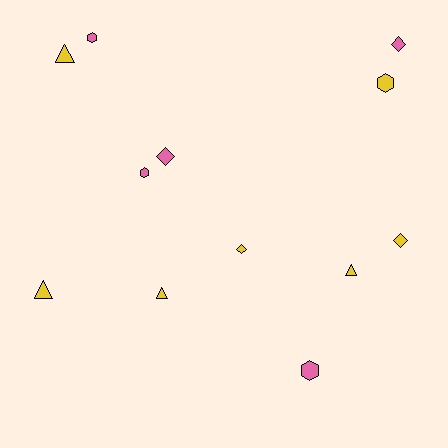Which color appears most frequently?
Yellow, with 7 objects.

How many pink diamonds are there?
There are 2 pink diamonds.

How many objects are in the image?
There are 12 objects.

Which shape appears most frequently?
Diamond, with 4 objects.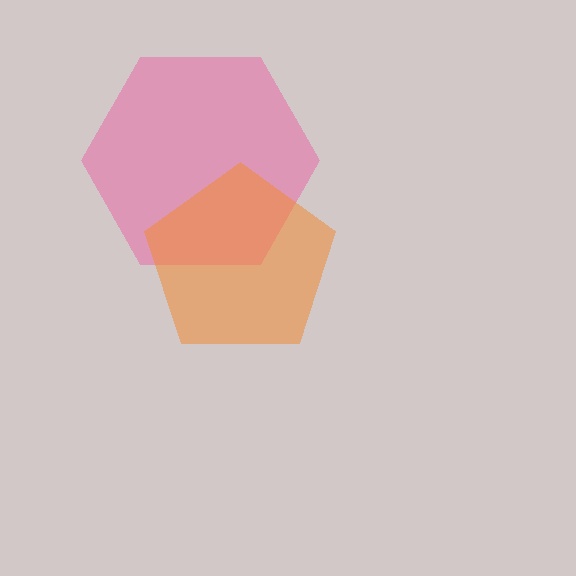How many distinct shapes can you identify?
There are 2 distinct shapes: a pink hexagon, an orange pentagon.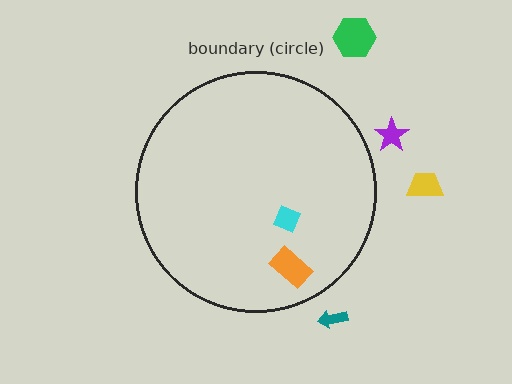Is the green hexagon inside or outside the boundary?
Outside.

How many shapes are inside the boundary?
2 inside, 4 outside.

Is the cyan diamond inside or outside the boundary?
Inside.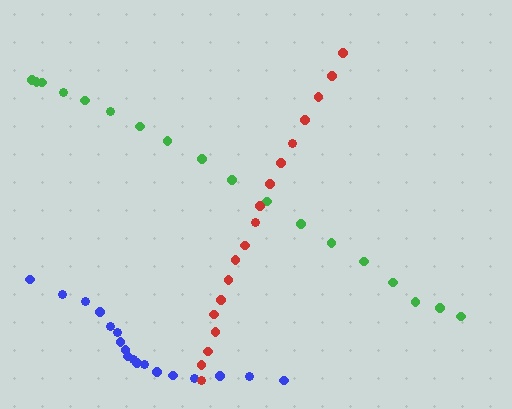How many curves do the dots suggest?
There are 3 distinct paths.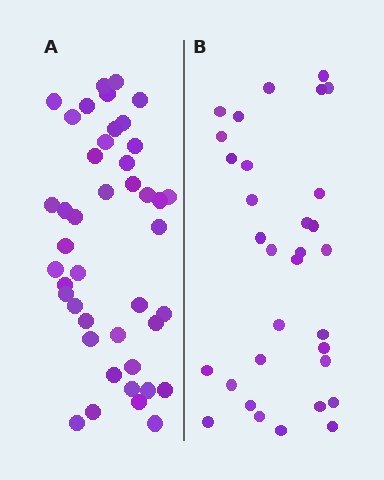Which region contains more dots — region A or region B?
Region A (the left region) has more dots.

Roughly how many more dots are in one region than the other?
Region A has roughly 12 or so more dots than region B.